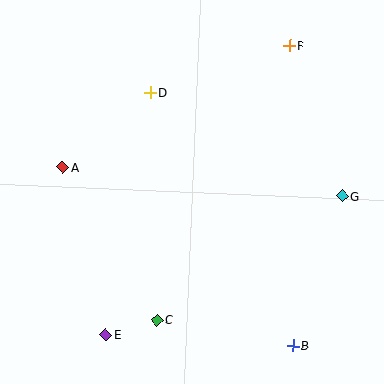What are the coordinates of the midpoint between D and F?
The midpoint between D and F is at (220, 69).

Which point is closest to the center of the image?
Point D at (151, 93) is closest to the center.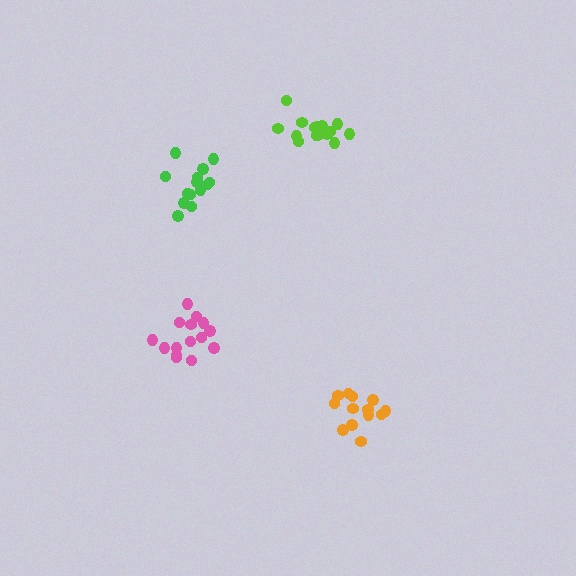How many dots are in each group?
Group 1: 16 dots, Group 2: 15 dots, Group 3: 13 dots, Group 4: 14 dots (58 total).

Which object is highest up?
The lime cluster is topmost.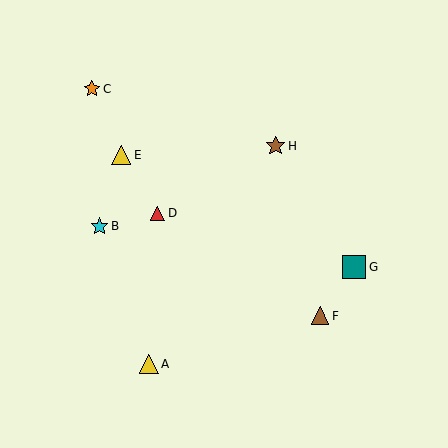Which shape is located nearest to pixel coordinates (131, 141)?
The yellow triangle (labeled E) at (121, 155) is nearest to that location.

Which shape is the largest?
The teal square (labeled G) is the largest.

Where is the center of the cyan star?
The center of the cyan star is at (99, 226).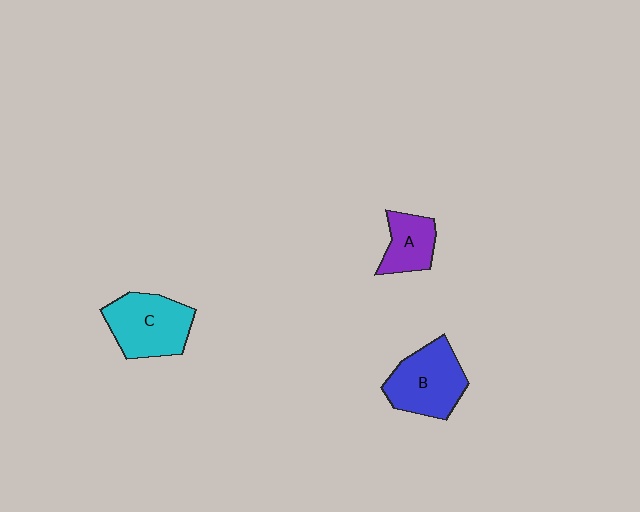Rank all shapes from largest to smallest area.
From largest to smallest: C (cyan), B (blue), A (purple).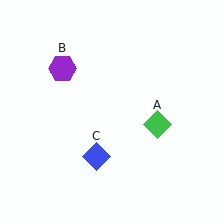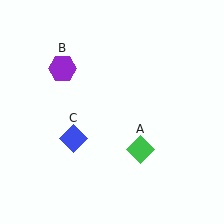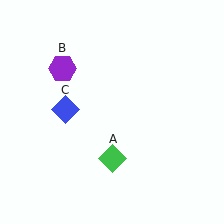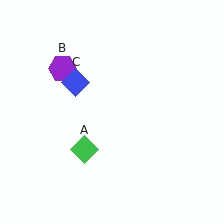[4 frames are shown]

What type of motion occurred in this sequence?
The green diamond (object A), blue diamond (object C) rotated clockwise around the center of the scene.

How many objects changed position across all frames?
2 objects changed position: green diamond (object A), blue diamond (object C).